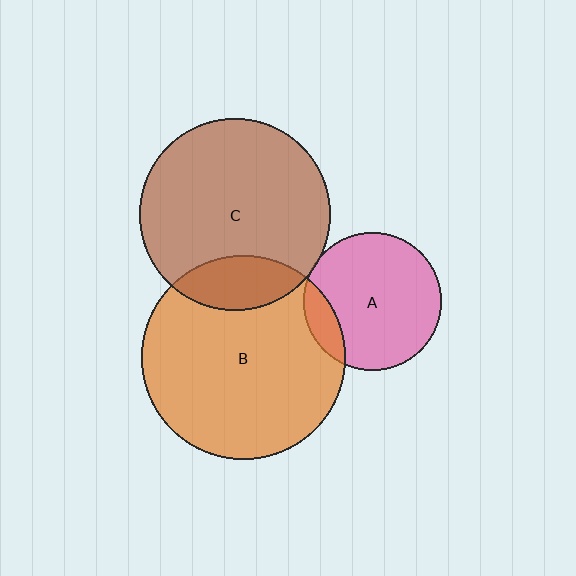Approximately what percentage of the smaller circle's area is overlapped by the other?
Approximately 15%.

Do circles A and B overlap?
Yes.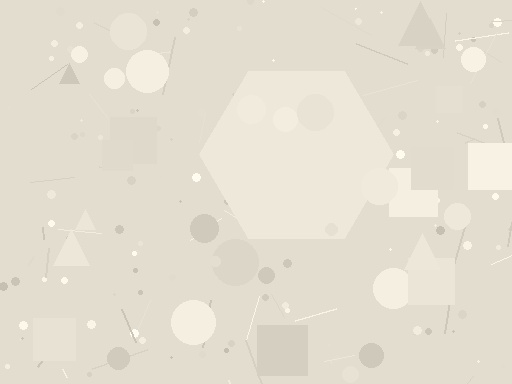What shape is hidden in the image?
A hexagon is hidden in the image.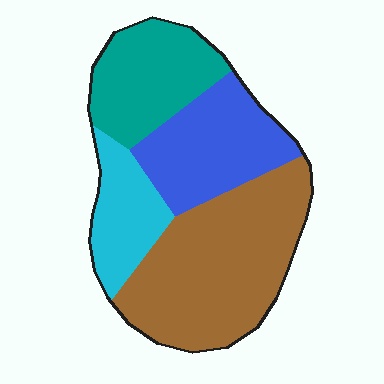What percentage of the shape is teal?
Teal takes up about one fifth (1/5) of the shape.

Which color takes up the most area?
Brown, at roughly 40%.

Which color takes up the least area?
Cyan, at roughly 15%.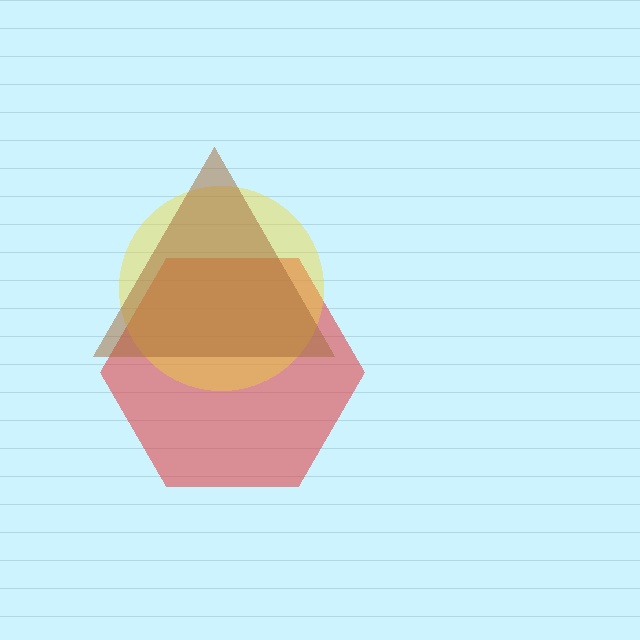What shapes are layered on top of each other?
The layered shapes are: a red hexagon, a yellow circle, a brown triangle.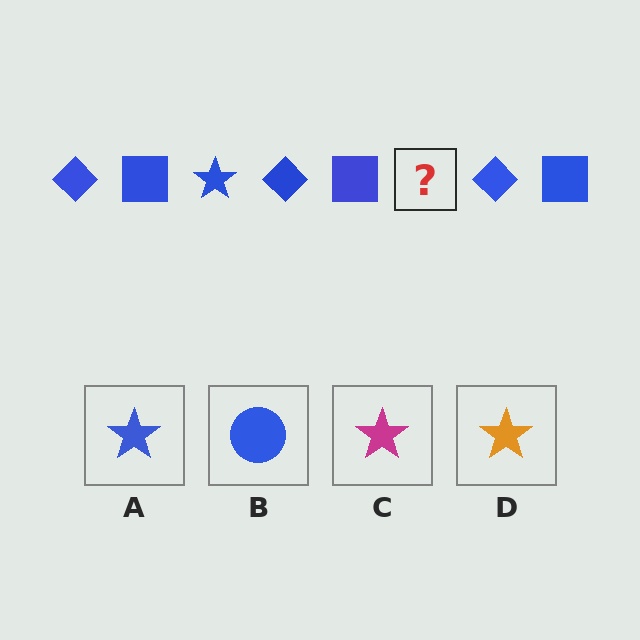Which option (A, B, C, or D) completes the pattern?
A.